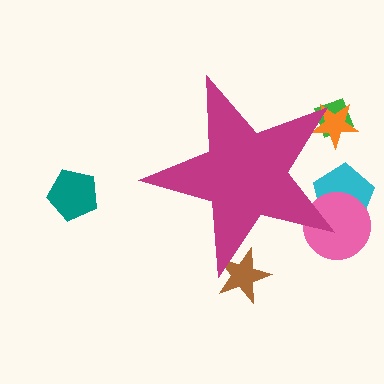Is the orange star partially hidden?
Yes, the orange star is partially hidden behind the magenta star.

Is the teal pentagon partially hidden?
No, the teal pentagon is fully visible.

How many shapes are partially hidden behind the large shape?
5 shapes are partially hidden.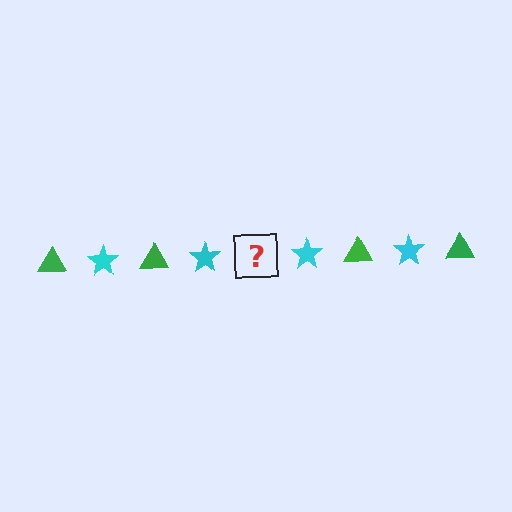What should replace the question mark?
The question mark should be replaced with a green triangle.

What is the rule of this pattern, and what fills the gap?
The rule is that the pattern alternates between green triangle and cyan star. The gap should be filled with a green triangle.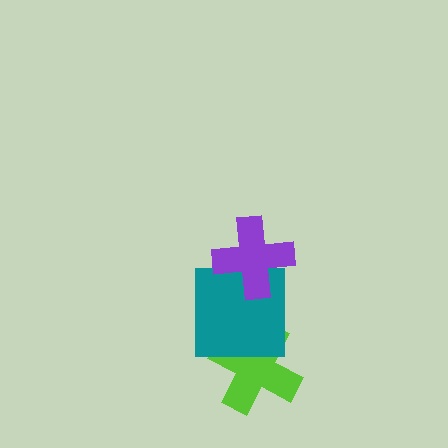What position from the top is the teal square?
The teal square is 2nd from the top.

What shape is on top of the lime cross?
The teal square is on top of the lime cross.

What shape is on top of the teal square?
The purple cross is on top of the teal square.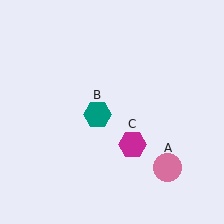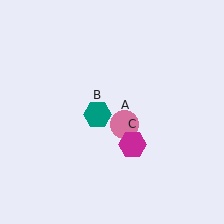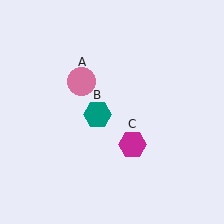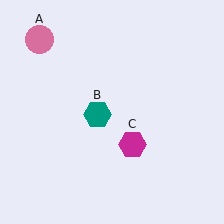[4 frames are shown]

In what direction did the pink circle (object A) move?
The pink circle (object A) moved up and to the left.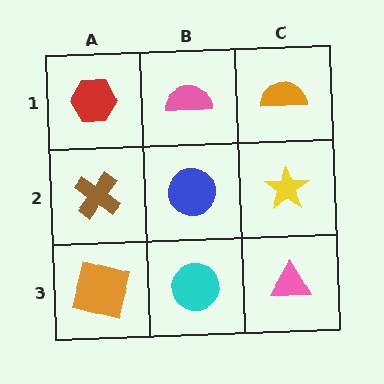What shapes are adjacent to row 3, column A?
A brown cross (row 2, column A), a cyan circle (row 3, column B).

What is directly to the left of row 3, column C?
A cyan circle.